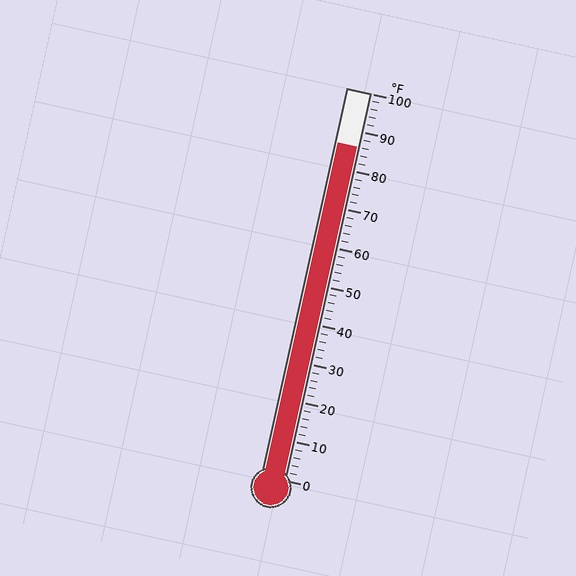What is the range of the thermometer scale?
The thermometer scale ranges from 0°F to 100°F.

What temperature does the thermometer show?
The thermometer shows approximately 86°F.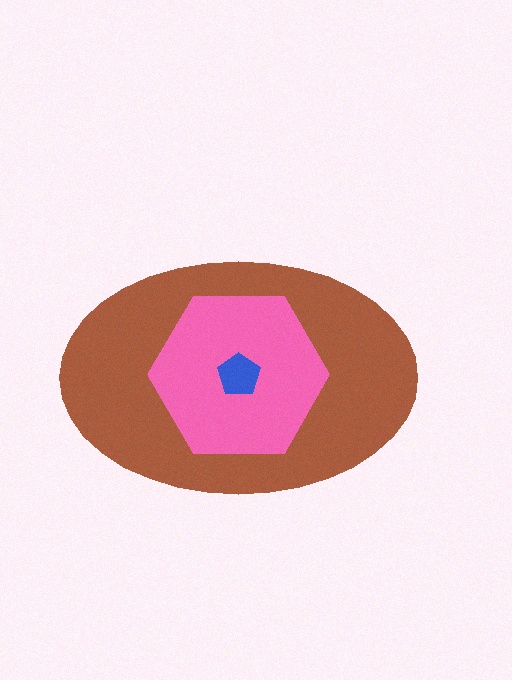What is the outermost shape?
The brown ellipse.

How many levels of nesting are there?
3.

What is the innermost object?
The blue pentagon.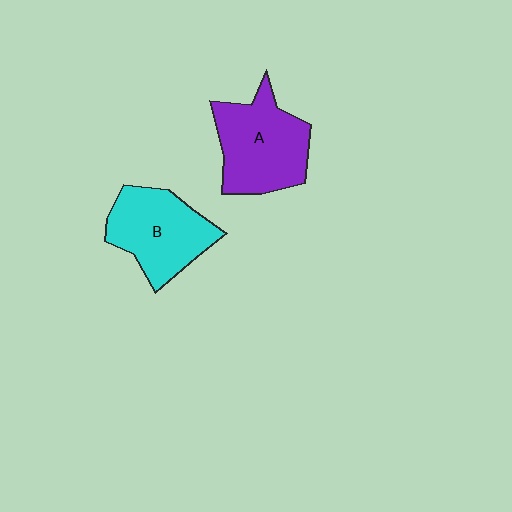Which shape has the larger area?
Shape A (purple).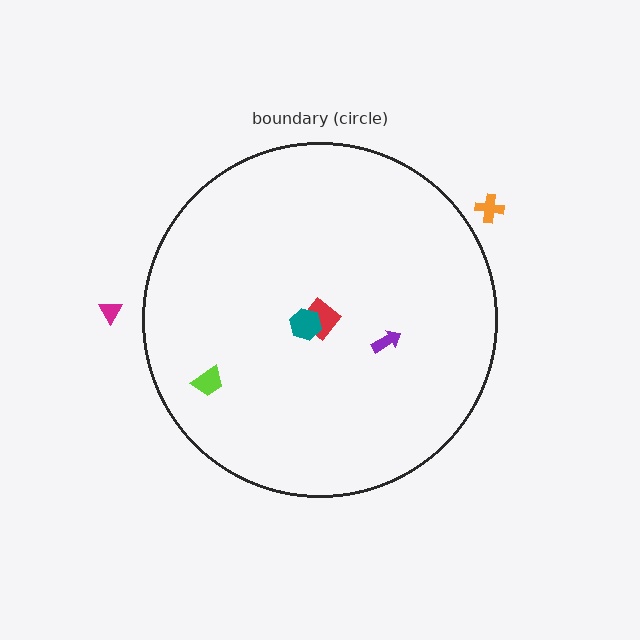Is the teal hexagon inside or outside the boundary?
Inside.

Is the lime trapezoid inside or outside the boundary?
Inside.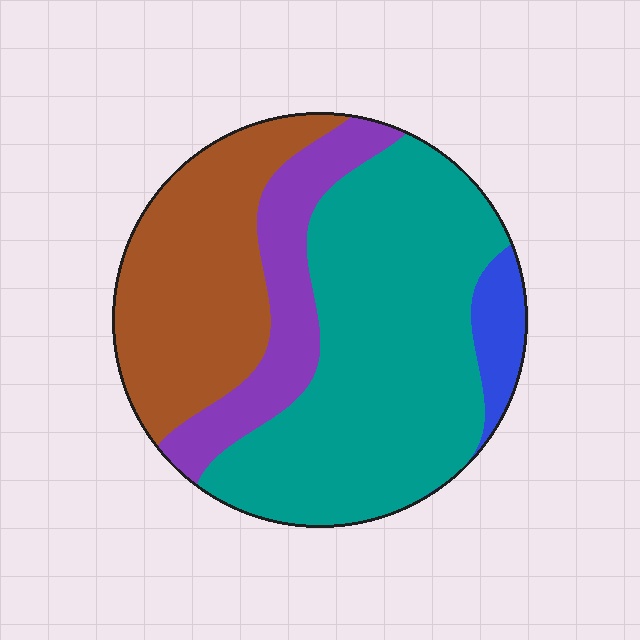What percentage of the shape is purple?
Purple takes up about one sixth (1/6) of the shape.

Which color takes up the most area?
Teal, at roughly 50%.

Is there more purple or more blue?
Purple.